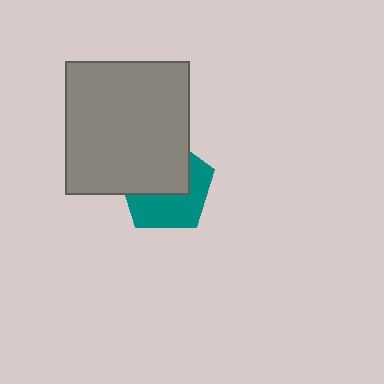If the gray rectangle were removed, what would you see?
You would see the complete teal pentagon.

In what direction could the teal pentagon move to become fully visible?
The teal pentagon could move toward the lower-right. That would shift it out from behind the gray rectangle entirely.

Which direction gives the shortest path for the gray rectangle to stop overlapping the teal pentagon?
Moving toward the upper-left gives the shortest separation.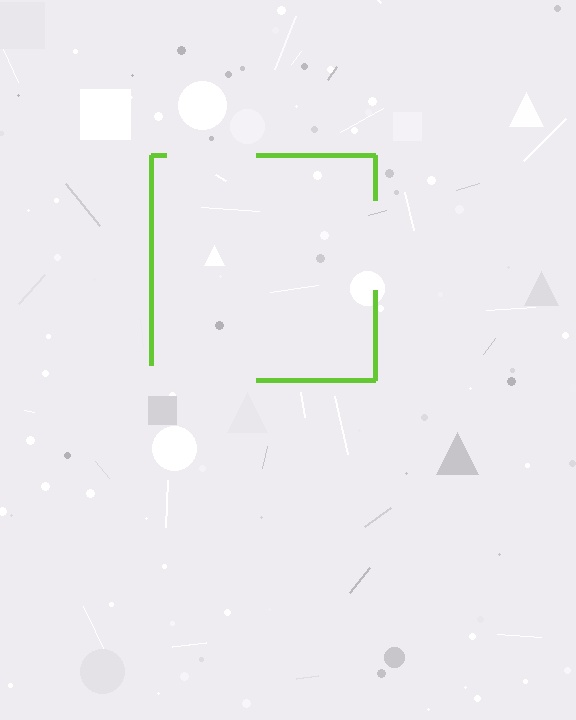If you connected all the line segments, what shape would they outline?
They would outline a square.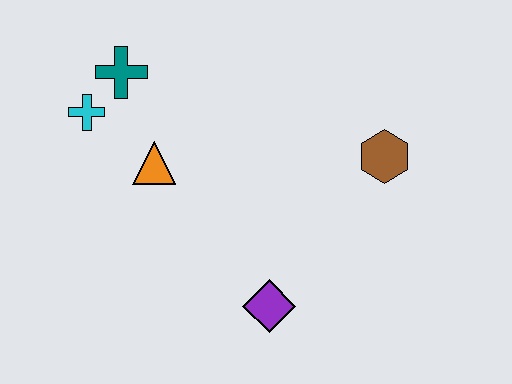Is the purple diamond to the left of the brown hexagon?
Yes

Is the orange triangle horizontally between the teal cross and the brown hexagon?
Yes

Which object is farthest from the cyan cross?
The brown hexagon is farthest from the cyan cross.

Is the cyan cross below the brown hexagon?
No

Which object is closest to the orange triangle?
The cyan cross is closest to the orange triangle.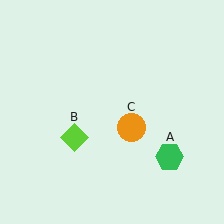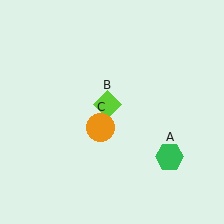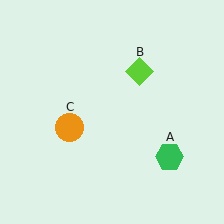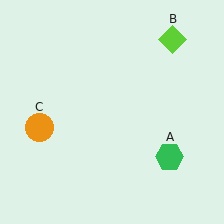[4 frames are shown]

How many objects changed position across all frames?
2 objects changed position: lime diamond (object B), orange circle (object C).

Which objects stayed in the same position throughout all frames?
Green hexagon (object A) remained stationary.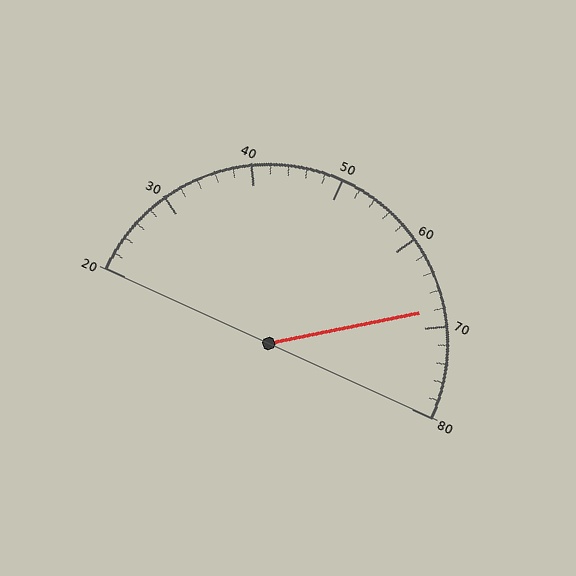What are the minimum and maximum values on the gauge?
The gauge ranges from 20 to 80.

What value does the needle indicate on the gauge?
The needle indicates approximately 68.